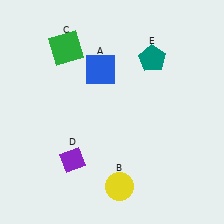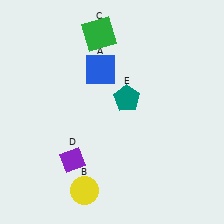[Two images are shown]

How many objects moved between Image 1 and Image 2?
3 objects moved between the two images.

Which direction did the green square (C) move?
The green square (C) moved right.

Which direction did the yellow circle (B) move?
The yellow circle (B) moved left.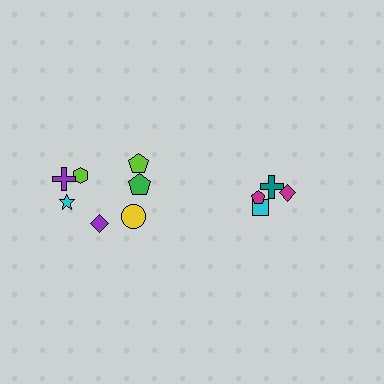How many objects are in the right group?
There are 4 objects.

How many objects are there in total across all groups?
There are 11 objects.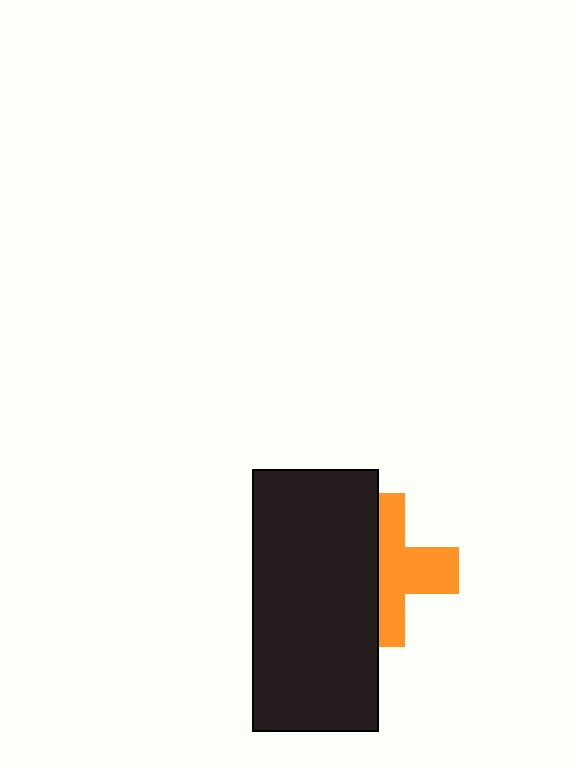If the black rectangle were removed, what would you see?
You would see the complete orange cross.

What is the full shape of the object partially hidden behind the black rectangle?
The partially hidden object is an orange cross.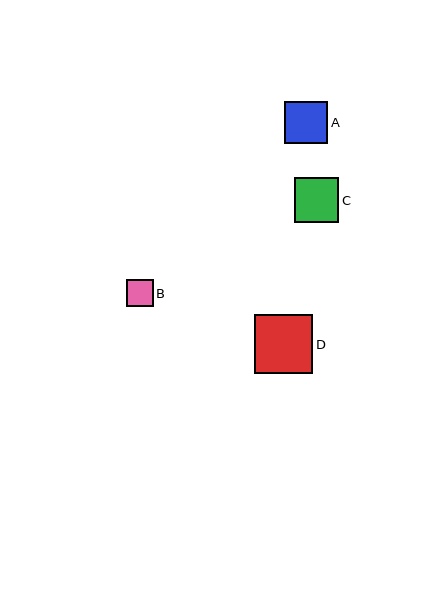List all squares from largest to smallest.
From largest to smallest: D, C, A, B.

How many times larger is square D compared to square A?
Square D is approximately 1.4 times the size of square A.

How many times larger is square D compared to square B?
Square D is approximately 2.1 times the size of square B.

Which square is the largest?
Square D is the largest with a size of approximately 58 pixels.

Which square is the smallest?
Square B is the smallest with a size of approximately 27 pixels.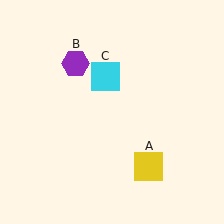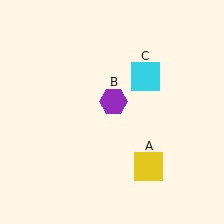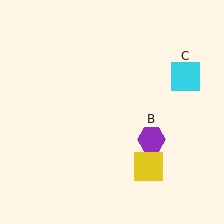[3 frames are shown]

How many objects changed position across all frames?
2 objects changed position: purple hexagon (object B), cyan square (object C).